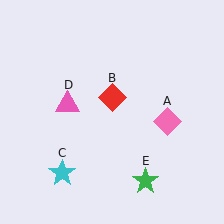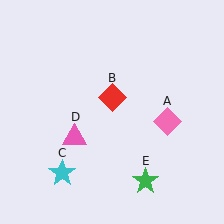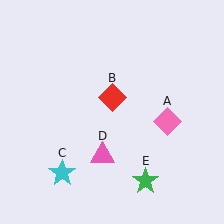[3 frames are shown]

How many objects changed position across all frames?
1 object changed position: pink triangle (object D).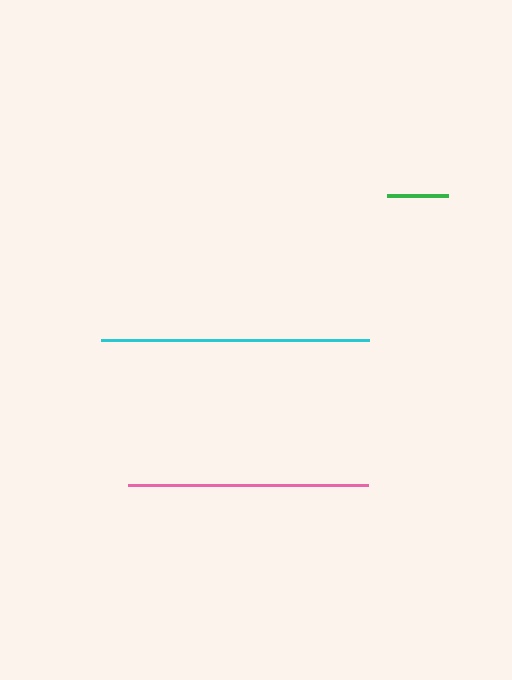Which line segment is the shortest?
The green line is the shortest at approximately 61 pixels.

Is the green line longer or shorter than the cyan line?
The cyan line is longer than the green line.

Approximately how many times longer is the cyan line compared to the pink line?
The cyan line is approximately 1.1 times the length of the pink line.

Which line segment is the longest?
The cyan line is the longest at approximately 267 pixels.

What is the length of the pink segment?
The pink segment is approximately 240 pixels long.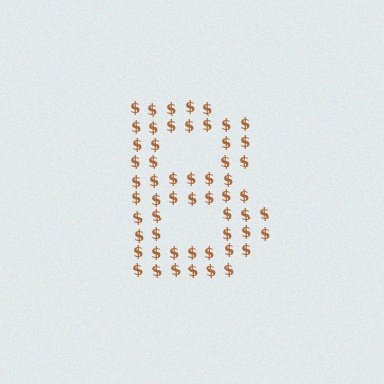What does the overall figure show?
The overall figure shows the letter B.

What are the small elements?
The small elements are dollar signs.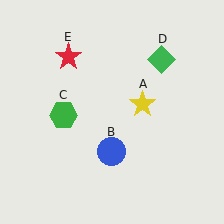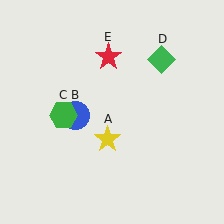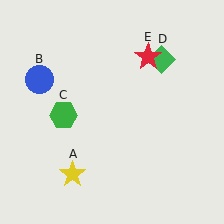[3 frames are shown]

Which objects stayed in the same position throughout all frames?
Green hexagon (object C) and green diamond (object D) remained stationary.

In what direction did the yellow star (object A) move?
The yellow star (object A) moved down and to the left.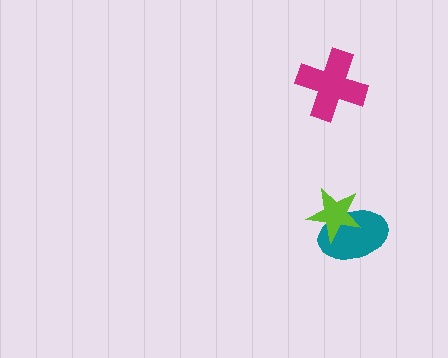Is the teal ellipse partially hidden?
Yes, it is partially covered by another shape.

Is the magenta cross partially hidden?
No, no other shape covers it.